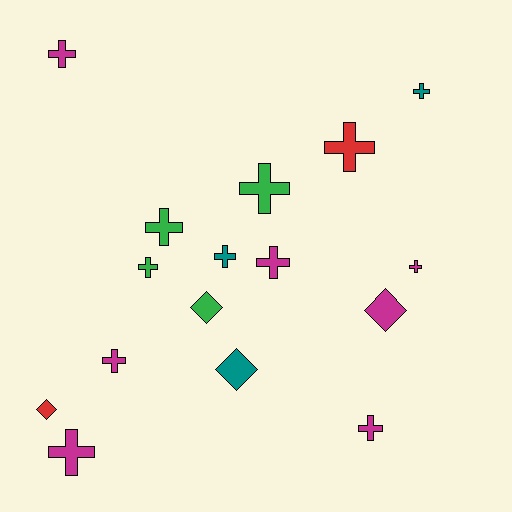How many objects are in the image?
There are 16 objects.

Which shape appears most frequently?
Cross, with 12 objects.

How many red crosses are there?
There is 1 red cross.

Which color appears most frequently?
Magenta, with 7 objects.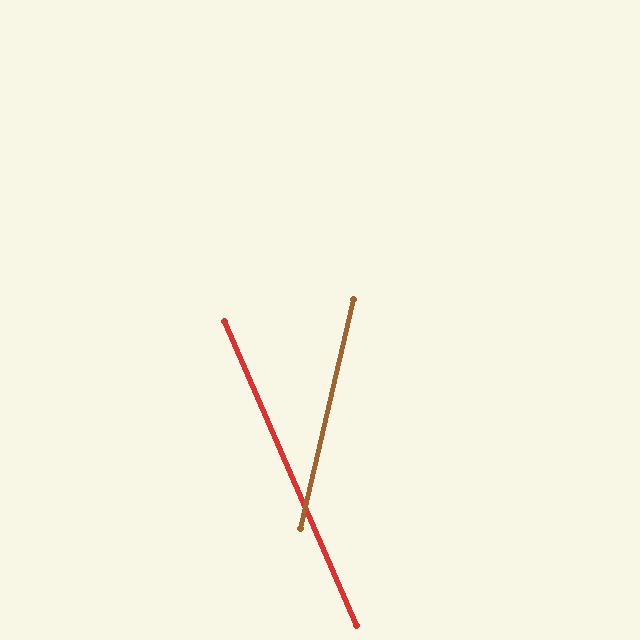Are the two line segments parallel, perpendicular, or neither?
Neither parallel nor perpendicular — they differ by about 37°.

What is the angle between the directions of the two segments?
Approximately 37 degrees.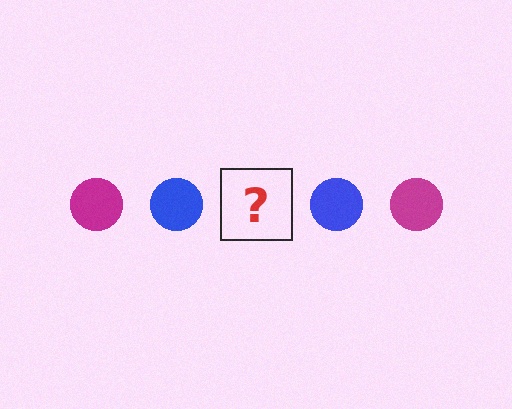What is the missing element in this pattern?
The missing element is a magenta circle.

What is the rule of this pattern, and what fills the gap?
The rule is that the pattern cycles through magenta, blue circles. The gap should be filled with a magenta circle.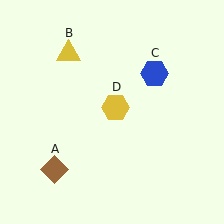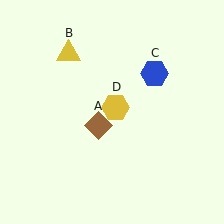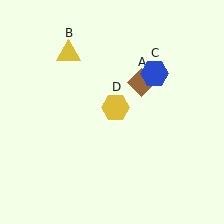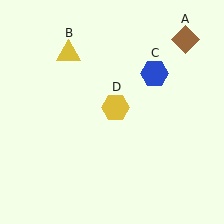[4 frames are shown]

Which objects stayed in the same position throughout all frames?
Yellow triangle (object B) and blue hexagon (object C) and yellow hexagon (object D) remained stationary.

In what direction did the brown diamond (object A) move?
The brown diamond (object A) moved up and to the right.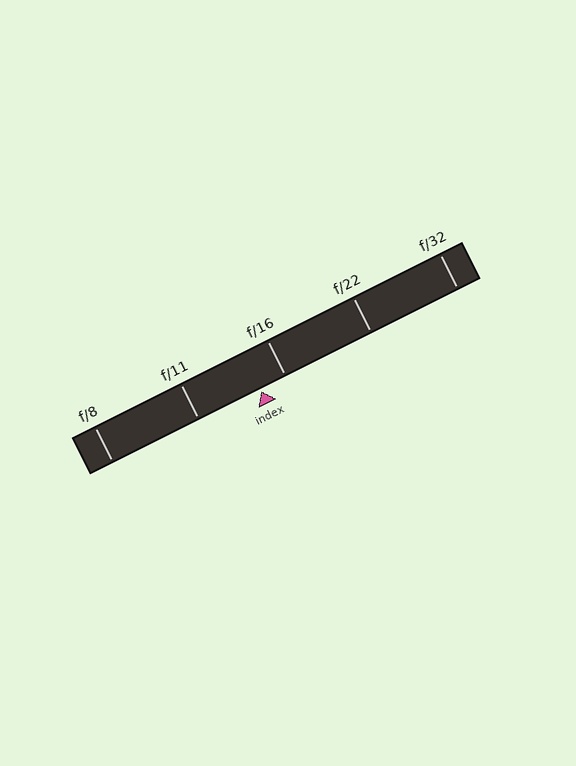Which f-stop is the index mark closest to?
The index mark is closest to f/16.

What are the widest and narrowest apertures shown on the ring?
The widest aperture shown is f/8 and the narrowest is f/32.